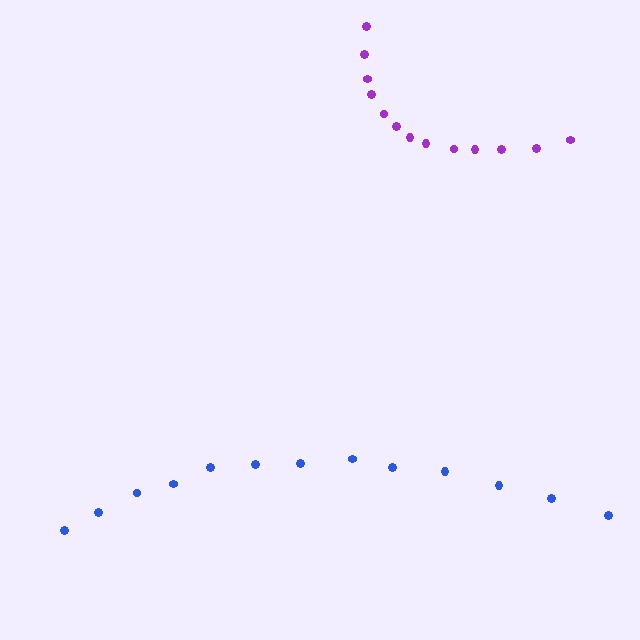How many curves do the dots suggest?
There are 2 distinct paths.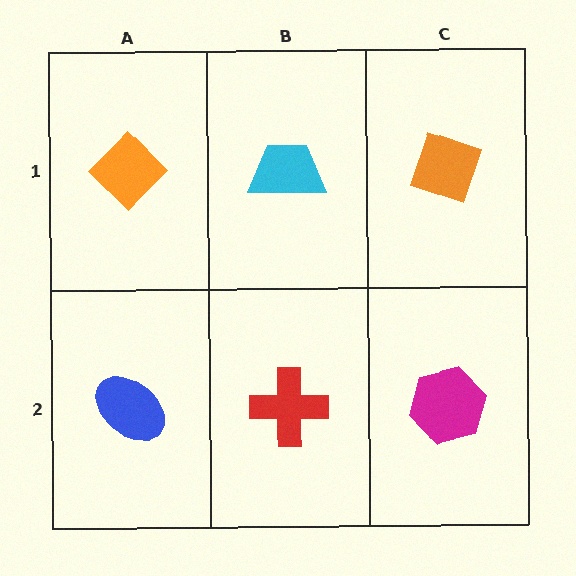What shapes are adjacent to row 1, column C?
A magenta hexagon (row 2, column C), a cyan trapezoid (row 1, column B).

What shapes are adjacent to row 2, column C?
An orange diamond (row 1, column C), a red cross (row 2, column B).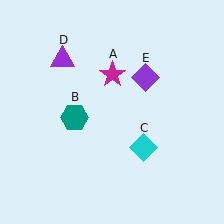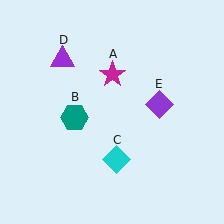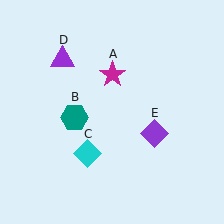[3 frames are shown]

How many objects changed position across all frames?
2 objects changed position: cyan diamond (object C), purple diamond (object E).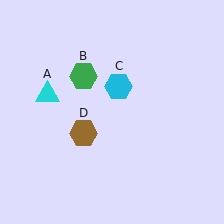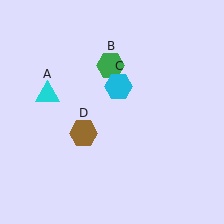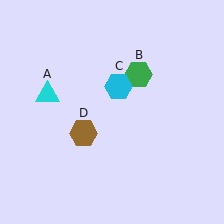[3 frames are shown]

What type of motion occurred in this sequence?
The green hexagon (object B) rotated clockwise around the center of the scene.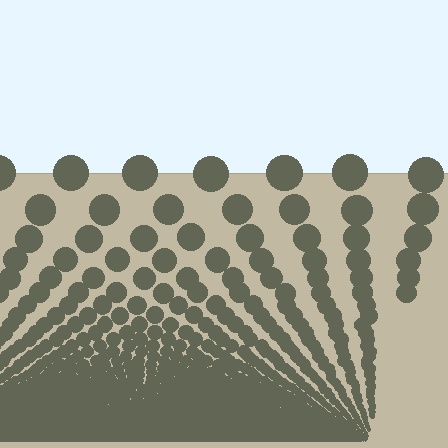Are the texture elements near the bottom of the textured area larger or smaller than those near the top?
Smaller. The gradient is inverted — elements near the bottom are smaller and denser.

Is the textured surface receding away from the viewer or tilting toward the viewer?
The surface appears to tilt toward the viewer. Texture elements get larger and sparser toward the top.